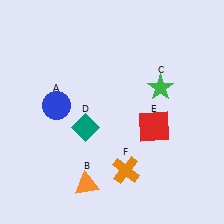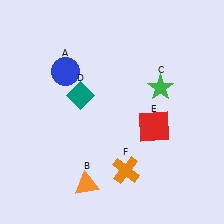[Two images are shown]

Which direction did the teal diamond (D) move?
The teal diamond (D) moved up.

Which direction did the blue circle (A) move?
The blue circle (A) moved up.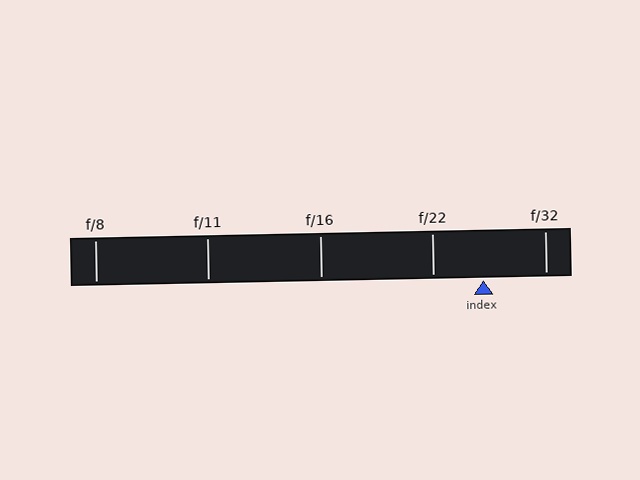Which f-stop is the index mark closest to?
The index mark is closest to f/22.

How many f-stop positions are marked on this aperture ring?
There are 5 f-stop positions marked.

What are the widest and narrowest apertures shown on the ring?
The widest aperture shown is f/8 and the narrowest is f/32.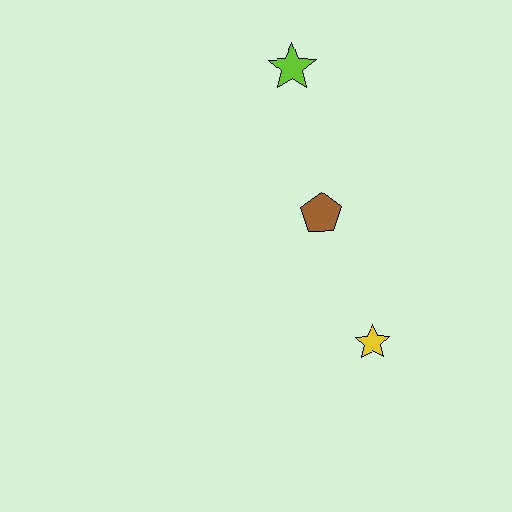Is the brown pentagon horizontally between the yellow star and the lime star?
Yes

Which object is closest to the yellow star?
The brown pentagon is closest to the yellow star.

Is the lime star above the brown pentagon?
Yes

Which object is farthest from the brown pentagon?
The lime star is farthest from the brown pentagon.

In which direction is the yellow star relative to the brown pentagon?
The yellow star is below the brown pentagon.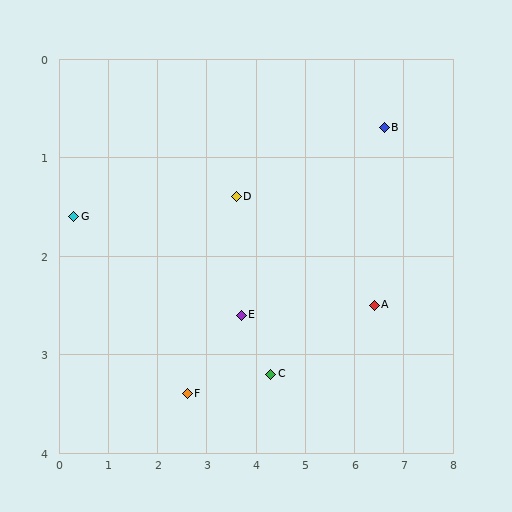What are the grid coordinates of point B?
Point B is at approximately (6.6, 0.7).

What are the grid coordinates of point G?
Point G is at approximately (0.3, 1.6).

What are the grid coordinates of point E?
Point E is at approximately (3.7, 2.6).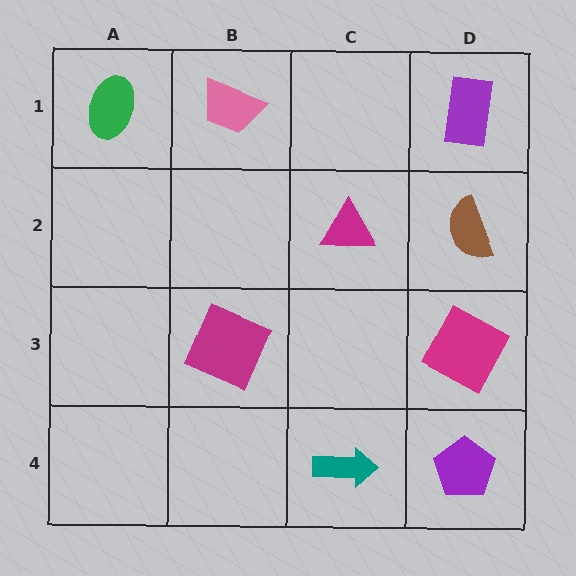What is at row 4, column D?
A purple pentagon.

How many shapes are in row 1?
3 shapes.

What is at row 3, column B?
A magenta square.